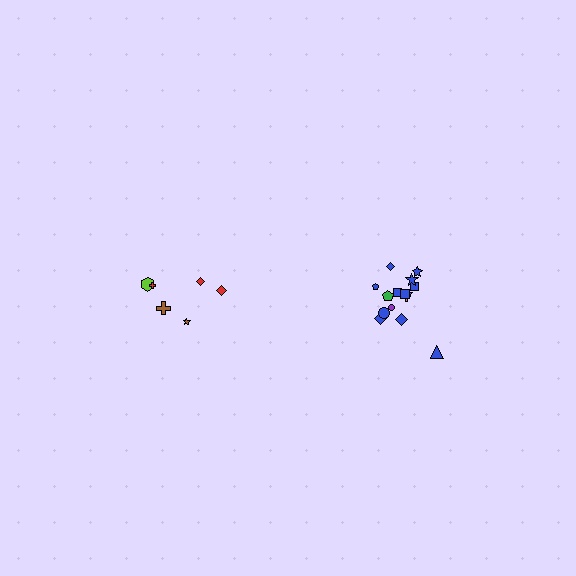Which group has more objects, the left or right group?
The right group.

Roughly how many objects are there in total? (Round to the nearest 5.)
Roughly 20 objects in total.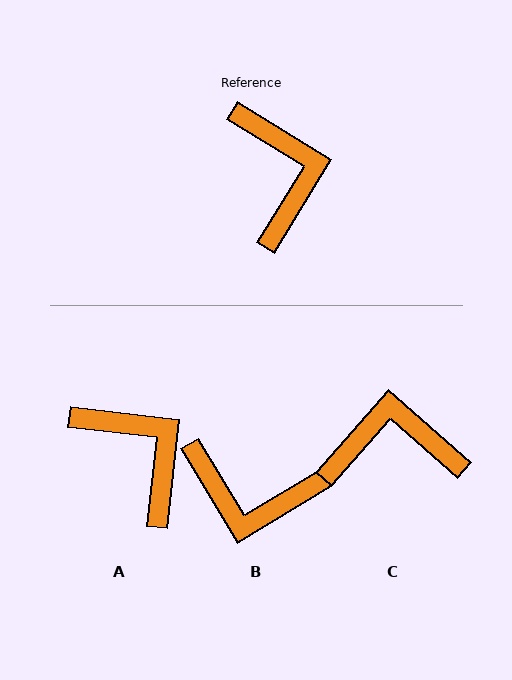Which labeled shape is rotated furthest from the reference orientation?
B, about 118 degrees away.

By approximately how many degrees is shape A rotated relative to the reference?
Approximately 25 degrees counter-clockwise.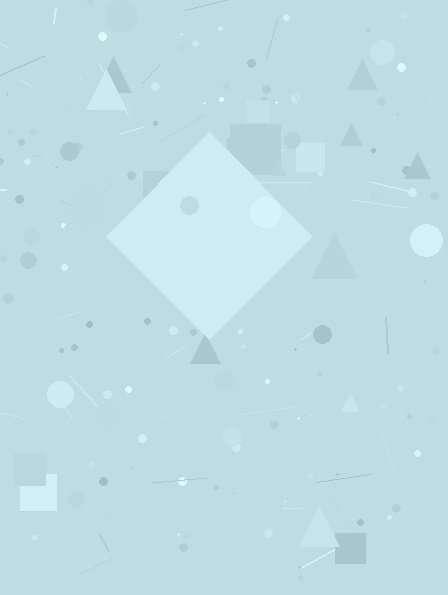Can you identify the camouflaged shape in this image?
The camouflaged shape is a diamond.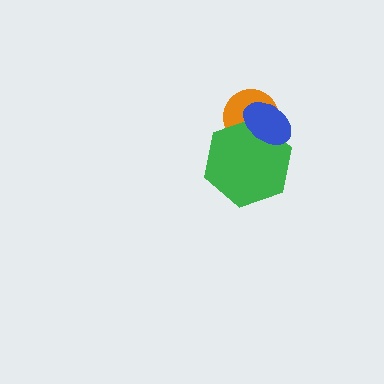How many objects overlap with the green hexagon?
2 objects overlap with the green hexagon.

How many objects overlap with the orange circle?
2 objects overlap with the orange circle.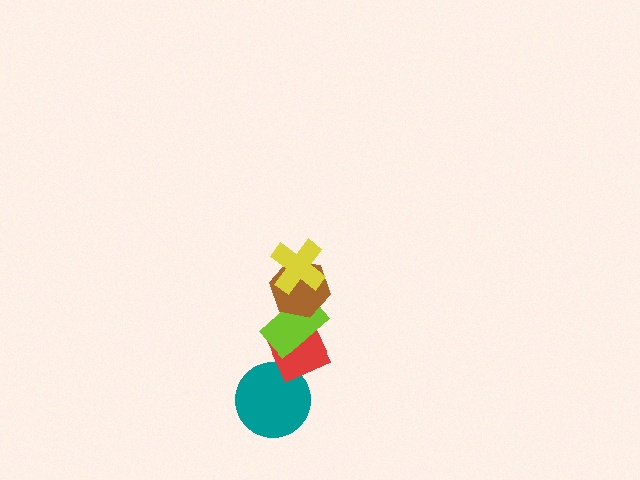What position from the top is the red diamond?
The red diamond is 4th from the top.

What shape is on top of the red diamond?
The lime rectangle is on top of the red diamond.